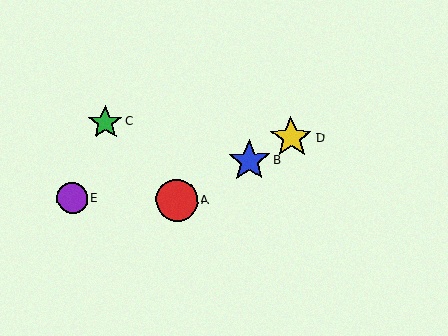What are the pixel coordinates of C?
Object C is at (105, 122).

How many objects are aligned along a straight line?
3 objects (A, B, D) are aligned along a straight line.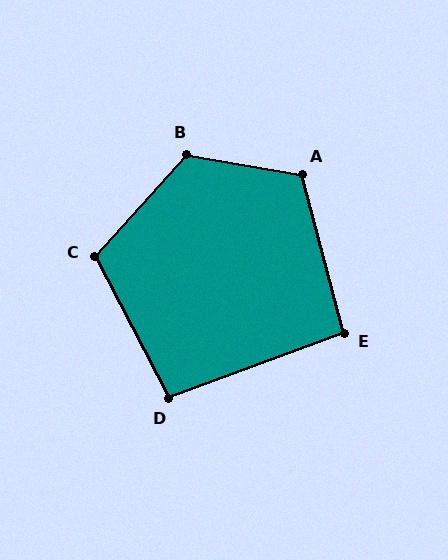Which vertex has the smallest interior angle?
E, at approximately 96 degrees.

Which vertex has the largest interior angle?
B, at approximately 122 degrees.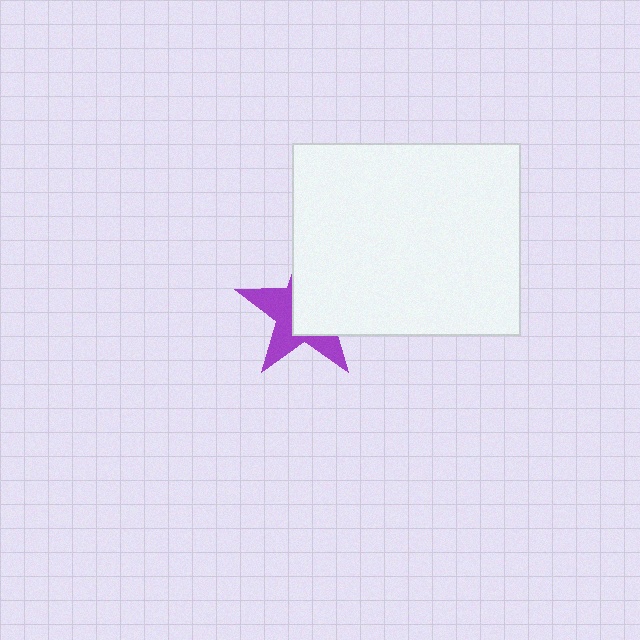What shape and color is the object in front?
The object in front is a white rectangle.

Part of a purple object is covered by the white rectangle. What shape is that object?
It is a star.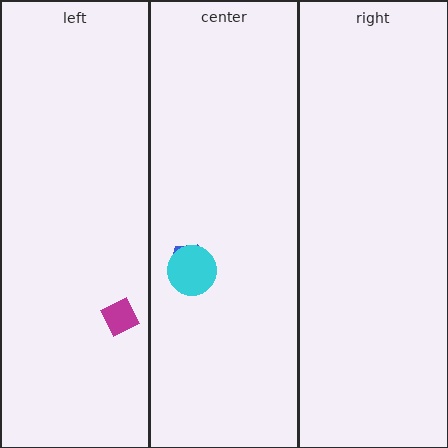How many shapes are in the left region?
1.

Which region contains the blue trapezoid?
The center region.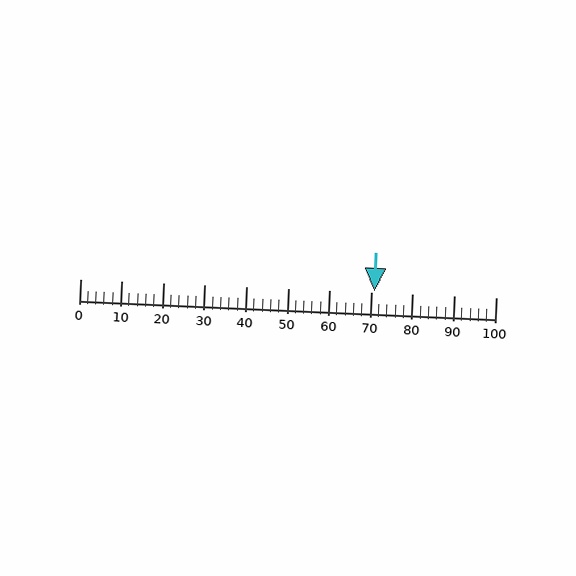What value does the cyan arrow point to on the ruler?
The cyan arrow points to approximately 71.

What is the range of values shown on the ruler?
The ruler shows values from 0 to 100.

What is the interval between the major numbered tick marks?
The major tick marks are spaced 10 units apart.